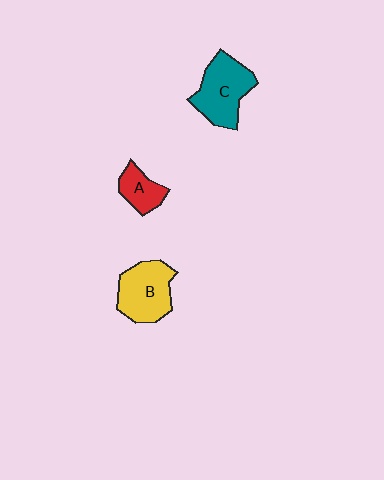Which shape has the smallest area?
Shape A (red).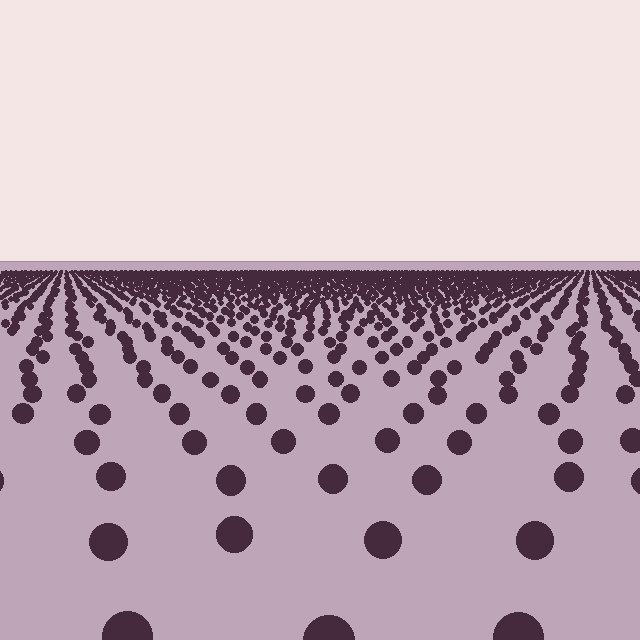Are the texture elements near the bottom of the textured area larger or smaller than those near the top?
Larger. Near the bottom, elements are closer to the viewer and appear at a bigger on-screen size.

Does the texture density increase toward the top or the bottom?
Density increases toward the top.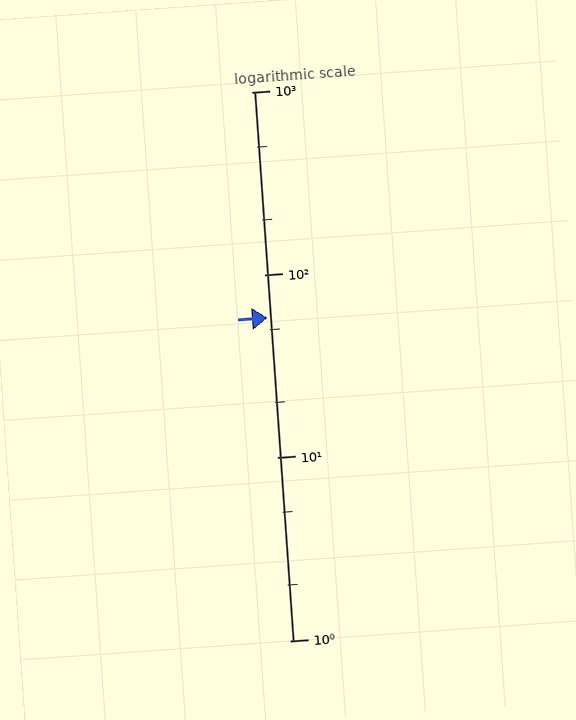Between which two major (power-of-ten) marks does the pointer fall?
The pointer is between 10 and 100.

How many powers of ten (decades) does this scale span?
The scale spans 3 decades, from 1 to 1000.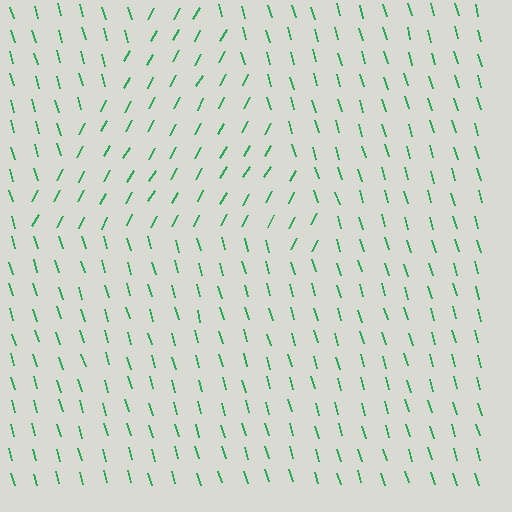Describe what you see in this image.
The image is filled with small green line segments. A triangle region in the image has lines oriented differently from the surrounding lines, creating a visible texture boundary.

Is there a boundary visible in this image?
Yes, there is a texture boundary formed by a change in line orientation.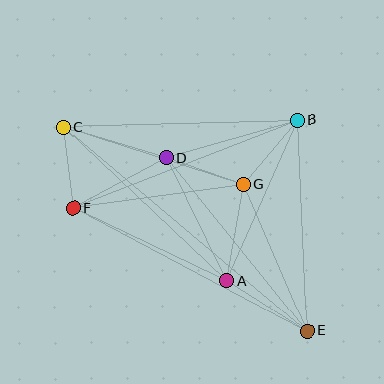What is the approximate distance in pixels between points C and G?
The distance between C and G is approximately 189 pixels.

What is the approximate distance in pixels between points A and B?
The distance between A and B is approximately 176 pixels.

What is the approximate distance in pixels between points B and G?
The distance between B and G is approximately 84 pixels.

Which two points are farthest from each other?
Points C and E are farthest from each other.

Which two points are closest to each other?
Points D and G are closest to each other.